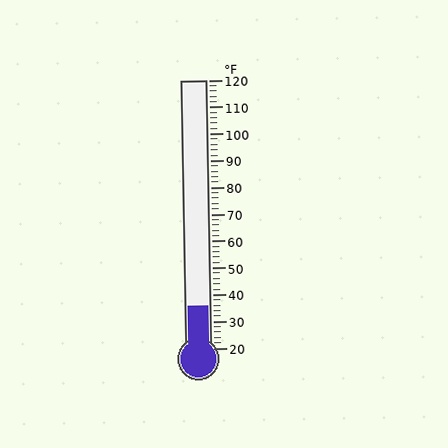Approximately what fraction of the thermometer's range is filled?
The thermometer is filled to approximately 15% of its range.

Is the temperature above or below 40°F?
The temperature is below 40°F.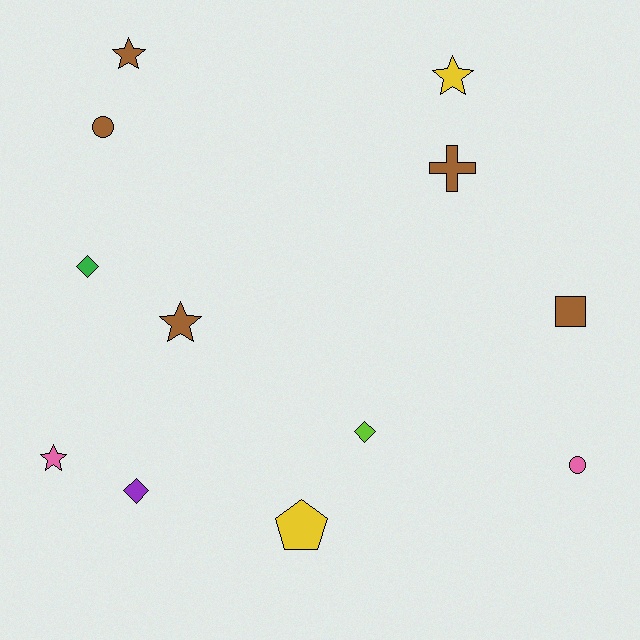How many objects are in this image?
There are 12 objects.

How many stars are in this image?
There are 4 stars.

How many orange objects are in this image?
There are no orange objects.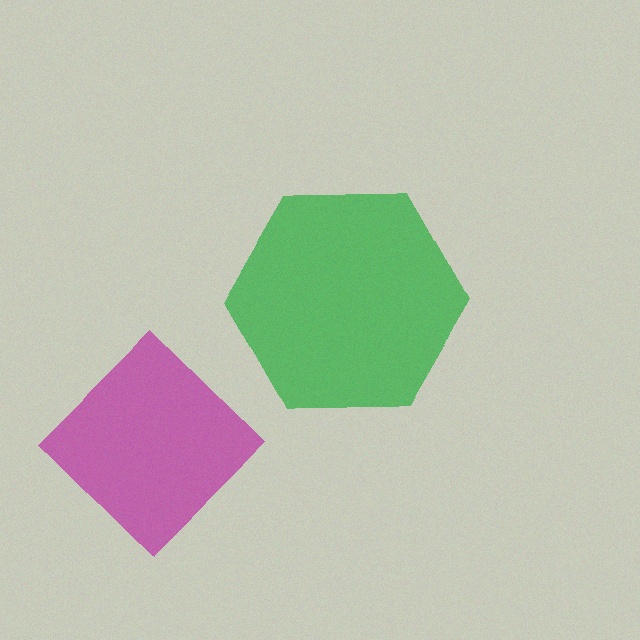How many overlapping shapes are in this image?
There are 2 overlapping shapes in the image.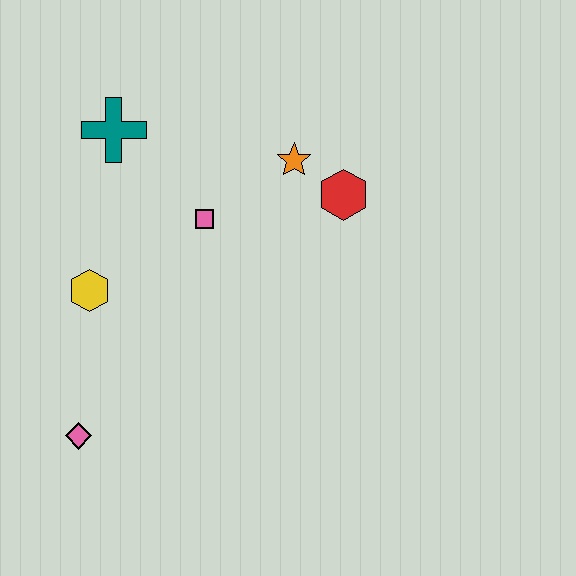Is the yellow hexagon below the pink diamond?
No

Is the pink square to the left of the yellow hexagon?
No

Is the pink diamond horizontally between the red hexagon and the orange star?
No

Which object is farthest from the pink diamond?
The red hexagon is farthest from the pink diamond.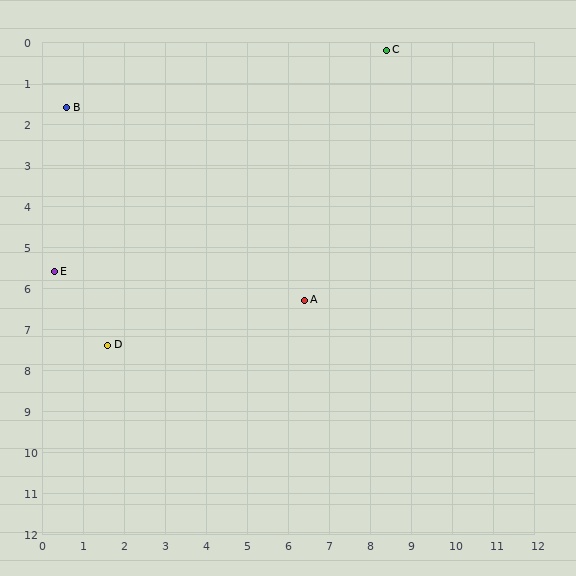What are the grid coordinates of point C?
Point C is at approximately (8.4, 0.2).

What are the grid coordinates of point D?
Point D is at approximately (1.6, 7.4).